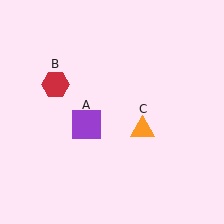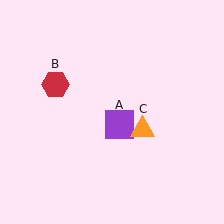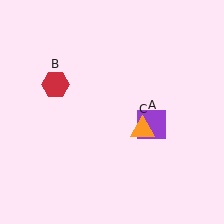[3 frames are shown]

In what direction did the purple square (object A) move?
The purple square (object A) moved right.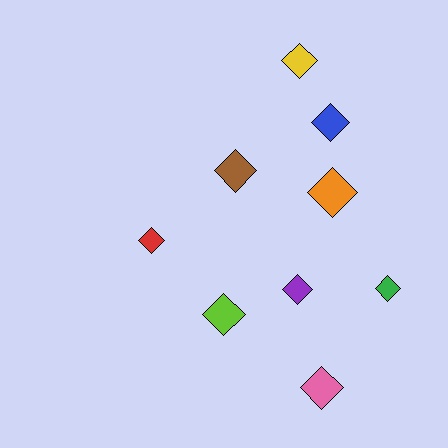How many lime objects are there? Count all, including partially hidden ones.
There is 1 lime object.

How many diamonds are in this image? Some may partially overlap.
There are 9 diamonds.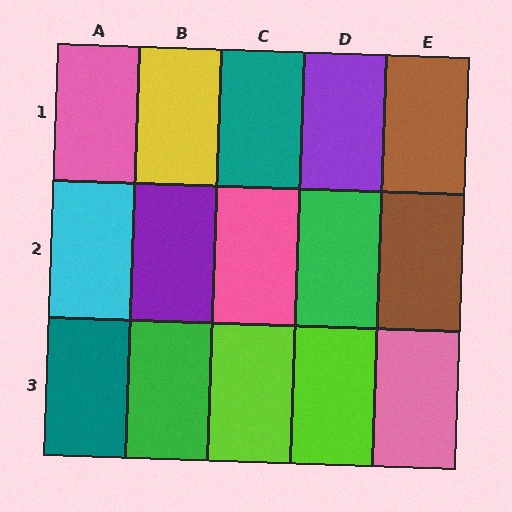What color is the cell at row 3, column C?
Lime.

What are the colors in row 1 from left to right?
Pink, yellow, teal, purple, brown.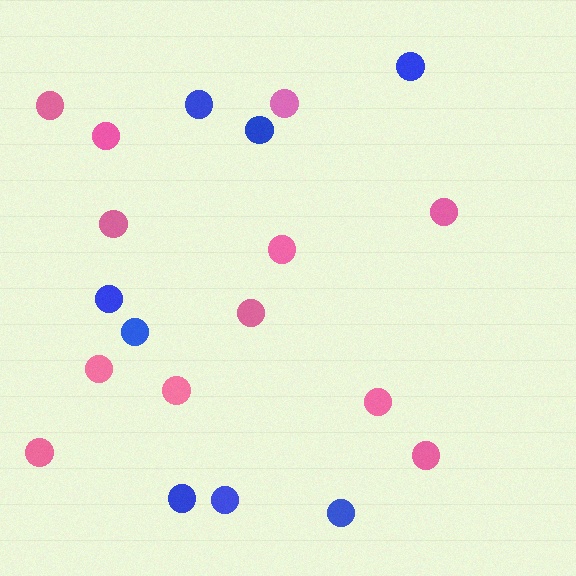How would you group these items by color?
There are 2 groups: one group of blue circles (8) and one group of pink circles (12).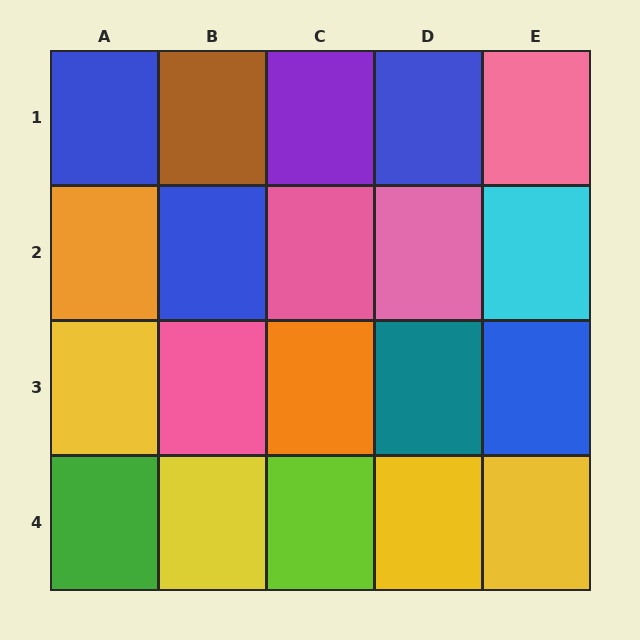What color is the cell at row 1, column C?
Purple.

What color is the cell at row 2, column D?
Pink.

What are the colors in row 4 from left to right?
Green, yellow, lime, yellow, yellow.